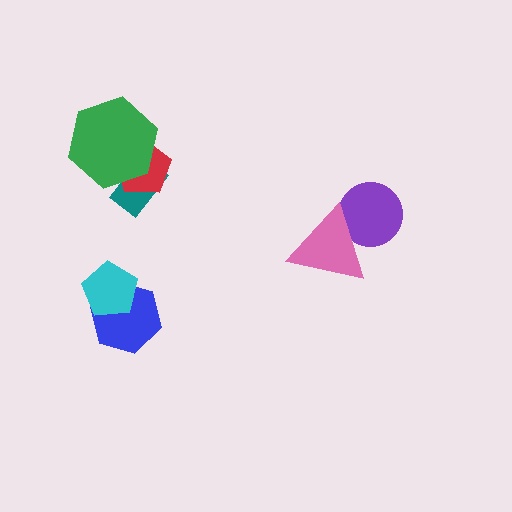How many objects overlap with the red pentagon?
2 objects overlap with the red pentagon.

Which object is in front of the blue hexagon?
The cyan pentagon is in front of the blue hexagon.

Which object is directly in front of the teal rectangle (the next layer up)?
The red pentagon is directly in front of the teal rectangle.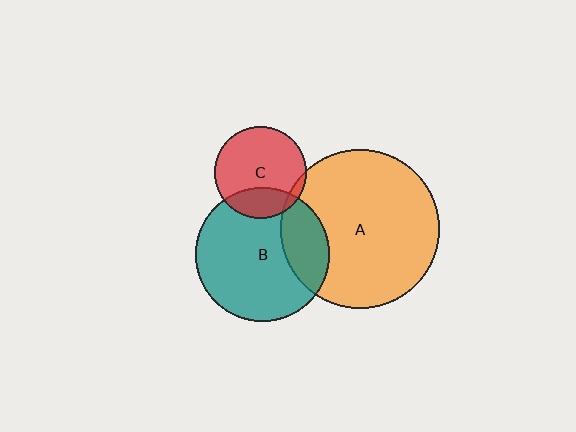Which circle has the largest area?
Circle A (orange).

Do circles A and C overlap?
Yes.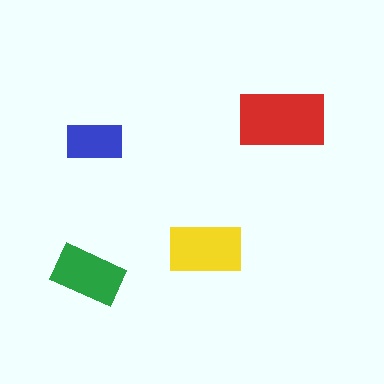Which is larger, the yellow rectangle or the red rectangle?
The red one.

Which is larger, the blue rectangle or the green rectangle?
The green one.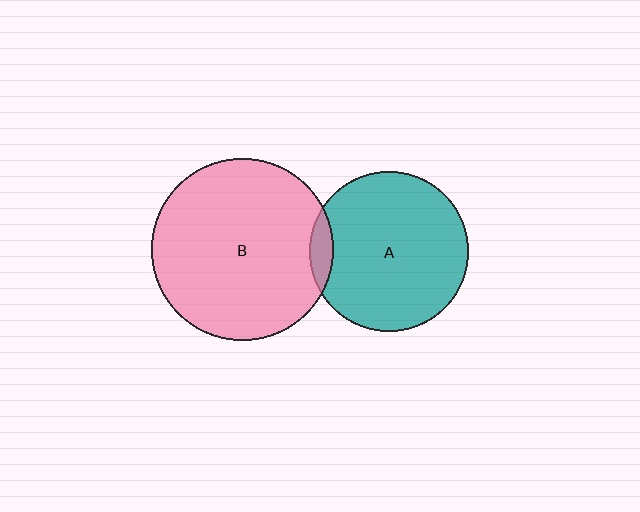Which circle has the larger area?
Circle B (pink).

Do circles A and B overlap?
Yes.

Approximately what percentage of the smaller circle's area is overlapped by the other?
Approximately 5%.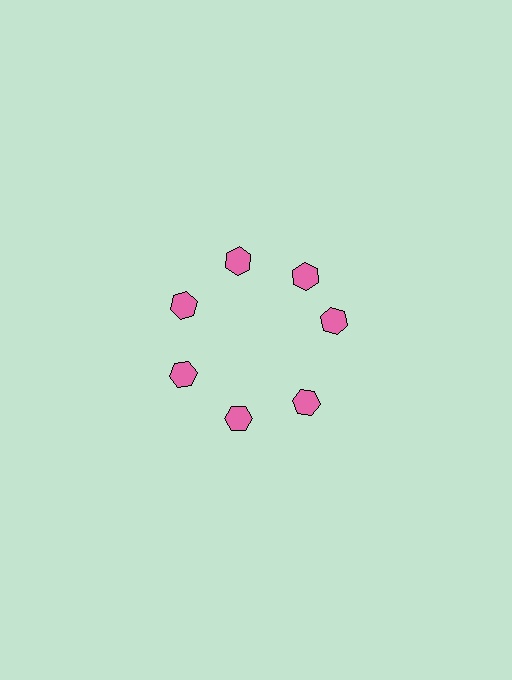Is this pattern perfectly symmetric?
No. The 7 pink hexagons are arranged in a ring, but one element near the 3 o'clock position is rotated out of alignment along the ring, breaking the 7-fold rotational symmetry.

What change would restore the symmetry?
The symmetry would be restored by rotating it back into even spacing with its neighbors so that all 7 hexagons sit at equal angles and equal distance from the center.